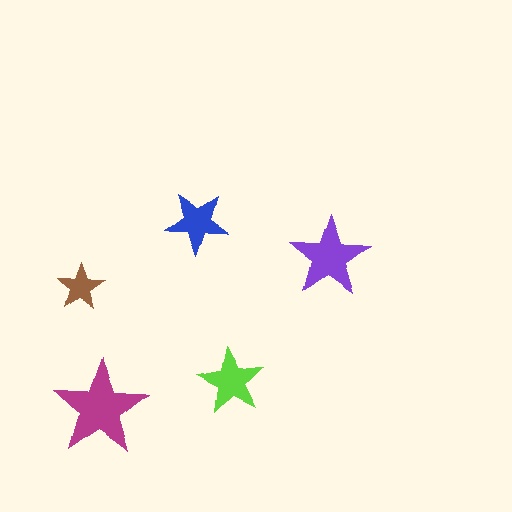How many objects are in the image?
There are 5 objects in the image.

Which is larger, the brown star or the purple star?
The purple one.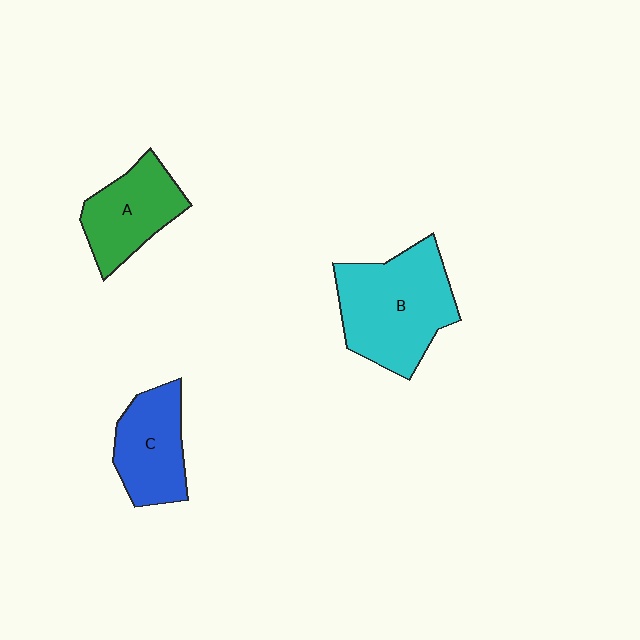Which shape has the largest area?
Shape B (cyan).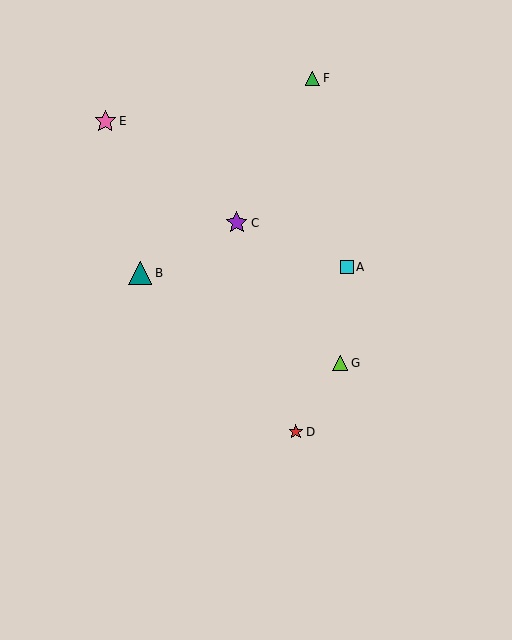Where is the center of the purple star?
The center of the purple star is at (237, 223).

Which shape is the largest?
The teal triangle (labeled B) is the largest.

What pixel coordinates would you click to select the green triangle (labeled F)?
Click at (312, 78) to select the green triangle F.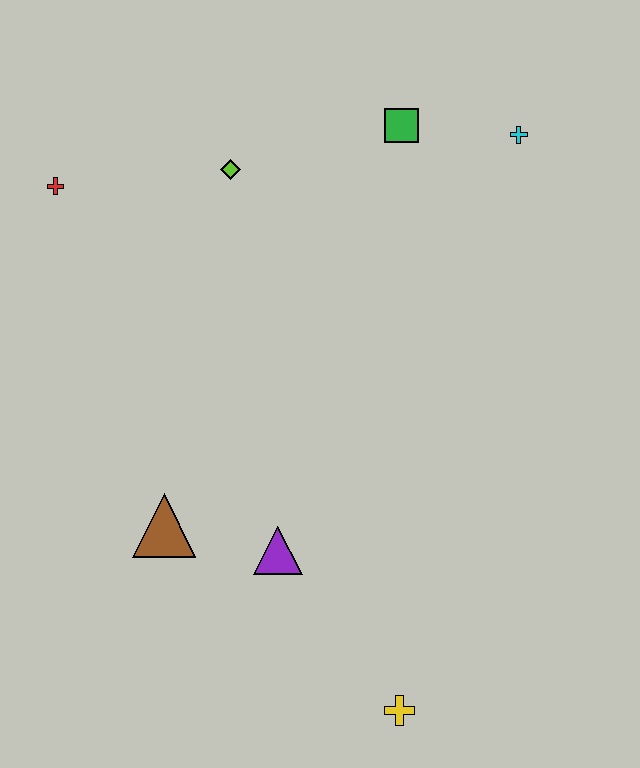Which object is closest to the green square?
The cyan cross is closest to the green square.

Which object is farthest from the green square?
The yellow cross is farthest from the green square.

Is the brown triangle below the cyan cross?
Yes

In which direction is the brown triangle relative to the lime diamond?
The brown triangle is below the lime diamond.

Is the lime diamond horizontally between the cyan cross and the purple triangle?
No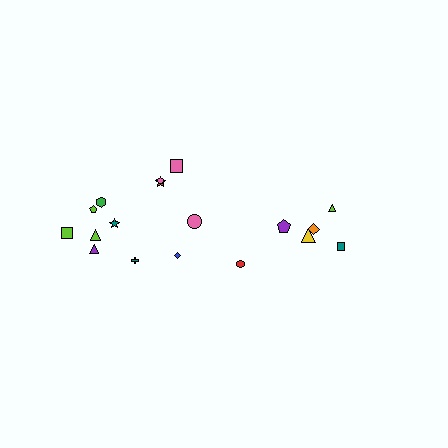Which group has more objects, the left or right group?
The left group.